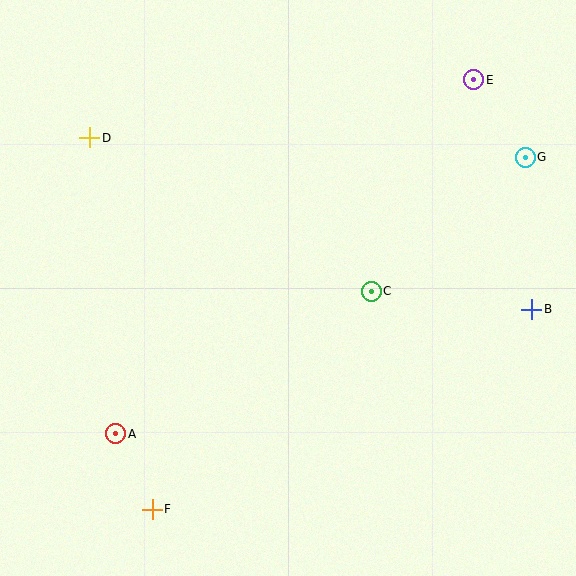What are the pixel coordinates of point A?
Point A is at (116, 434).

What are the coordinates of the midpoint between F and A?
The midpoint between F and A is at (134, 471).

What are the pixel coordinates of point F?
Point F is at (152, 509).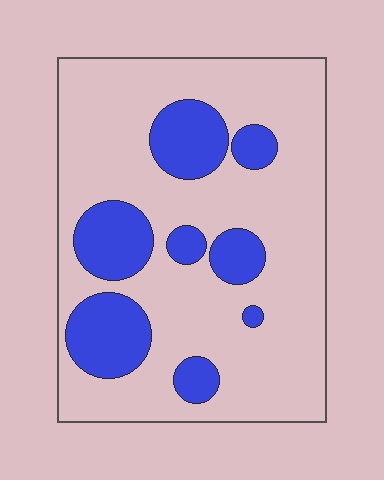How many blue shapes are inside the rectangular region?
8.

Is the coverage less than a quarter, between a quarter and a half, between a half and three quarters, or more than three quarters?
Less than a quarter.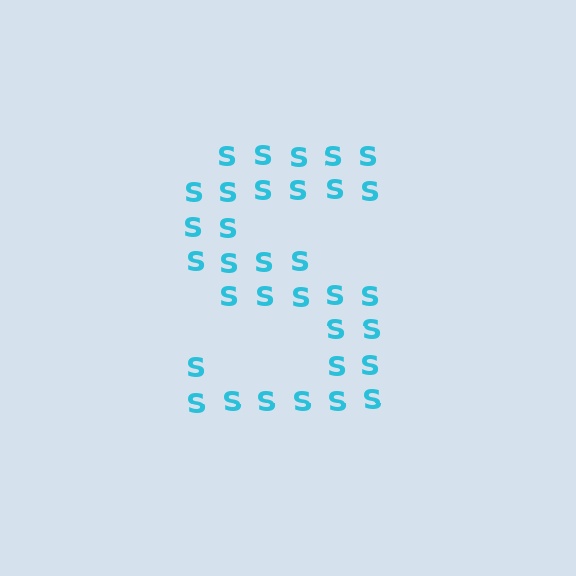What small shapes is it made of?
It is made of small letter S's.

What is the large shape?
The large shape is the letter S.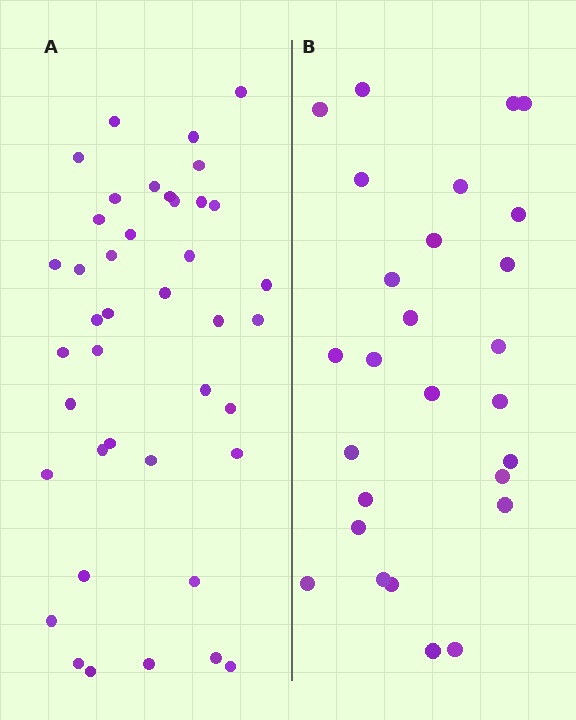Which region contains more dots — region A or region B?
Region A (the left region) has more dots.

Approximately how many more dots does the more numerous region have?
Region A has approximately 15 more dots than region B.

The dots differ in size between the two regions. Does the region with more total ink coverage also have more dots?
No. Region B has more total ink coverage because its dots are larger, but region A actually contains more individual dots. Total area can be misleading — the number of items is what matters here.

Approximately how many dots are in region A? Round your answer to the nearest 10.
About 40 dots. (The exact count is 41, which rounds to 40.)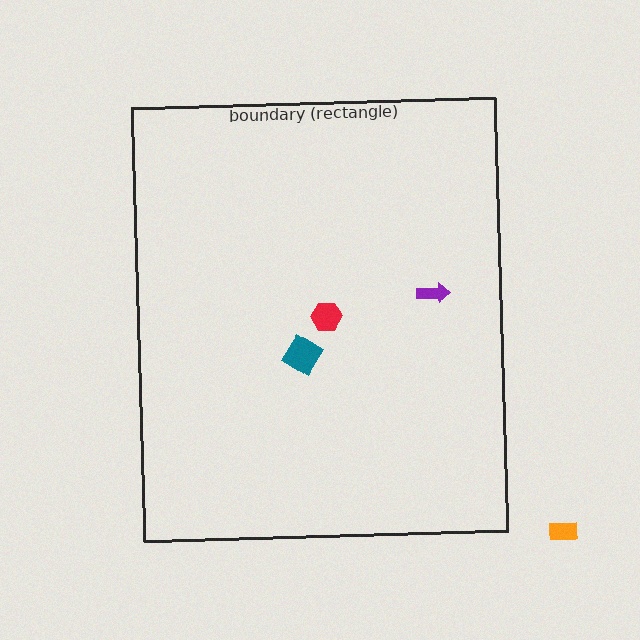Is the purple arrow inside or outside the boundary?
Inside.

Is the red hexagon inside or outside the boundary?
Inside.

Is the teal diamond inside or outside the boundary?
Inside.